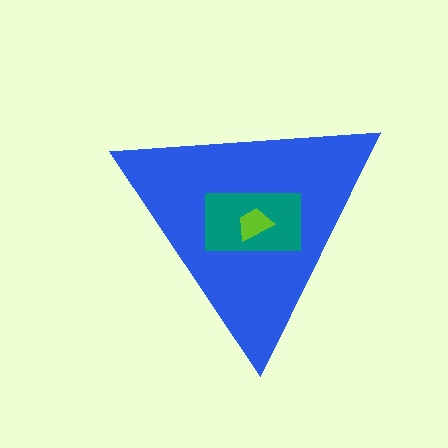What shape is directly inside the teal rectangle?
The lime trapezoid.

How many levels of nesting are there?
3.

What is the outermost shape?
The blue triangle.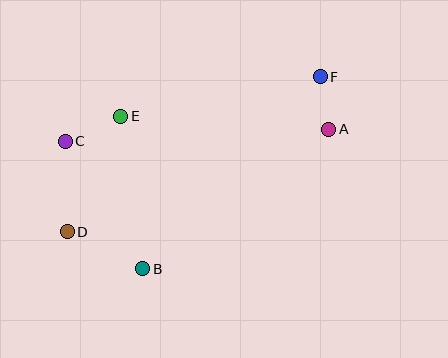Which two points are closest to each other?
Points A and F are closest to each other.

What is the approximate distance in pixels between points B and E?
The distance between B and E is approximately 154 pixels.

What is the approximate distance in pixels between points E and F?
The distance between E and F is approximately 203 pixels.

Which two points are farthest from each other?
Points D and F are farthest from each other.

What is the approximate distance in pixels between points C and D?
The distance between C and D is approximately 90 pixels.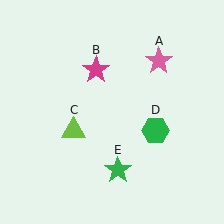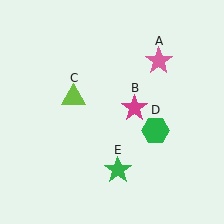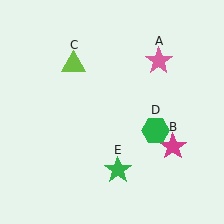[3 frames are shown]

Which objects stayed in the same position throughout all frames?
Pink star (object A) and green hexagon (object D) and green star (object E) remained stationary.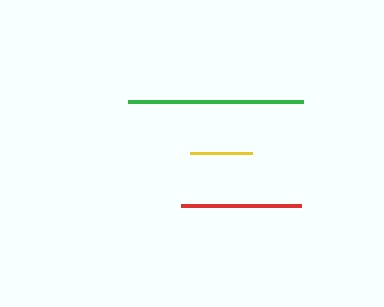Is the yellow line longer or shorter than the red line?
The red line is longer than the yellow line.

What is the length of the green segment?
The green segment is approximately 175 pixels long.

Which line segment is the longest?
The green line is the longest at approximately 175 pixels.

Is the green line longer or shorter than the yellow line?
The green line is longer than the yellow line.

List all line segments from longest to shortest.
From longest to shortest: green, red, yellow.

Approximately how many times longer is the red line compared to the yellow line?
The red line is approximately 1.9 times the length of the yellow line.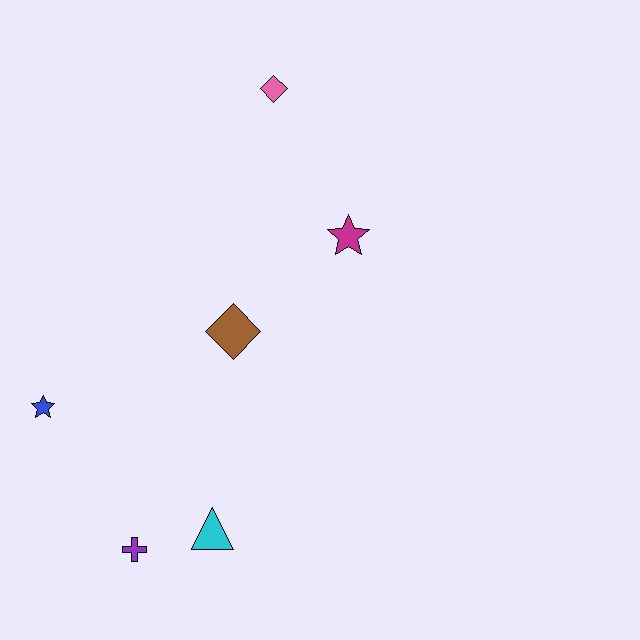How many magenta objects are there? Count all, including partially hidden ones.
There is 1 magenta object.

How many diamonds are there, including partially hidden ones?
There are 2 diamonds.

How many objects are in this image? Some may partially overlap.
There are 6 objects.